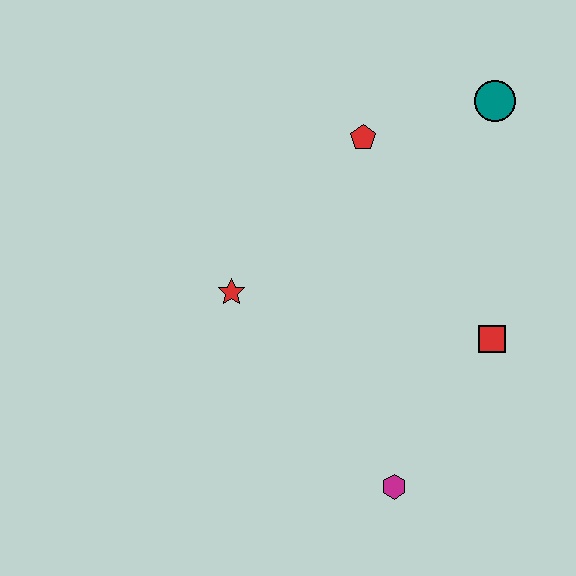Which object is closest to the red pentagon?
The teal circle is closest to the red pentagon.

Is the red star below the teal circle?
Yes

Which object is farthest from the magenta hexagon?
The teal circle is farthest from the magenta hexagon.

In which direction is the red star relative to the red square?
The red star is to the left of the red square.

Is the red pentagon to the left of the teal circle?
Yes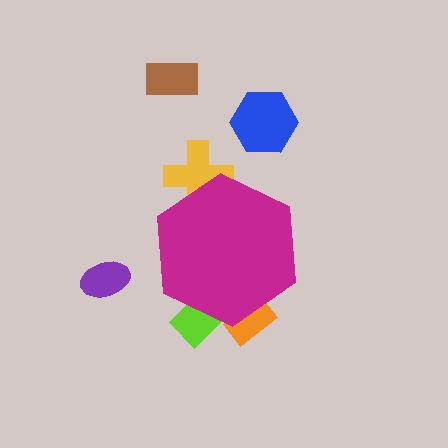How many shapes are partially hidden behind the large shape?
3 shapes are partially hidden.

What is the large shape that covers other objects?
A magenta hexagon.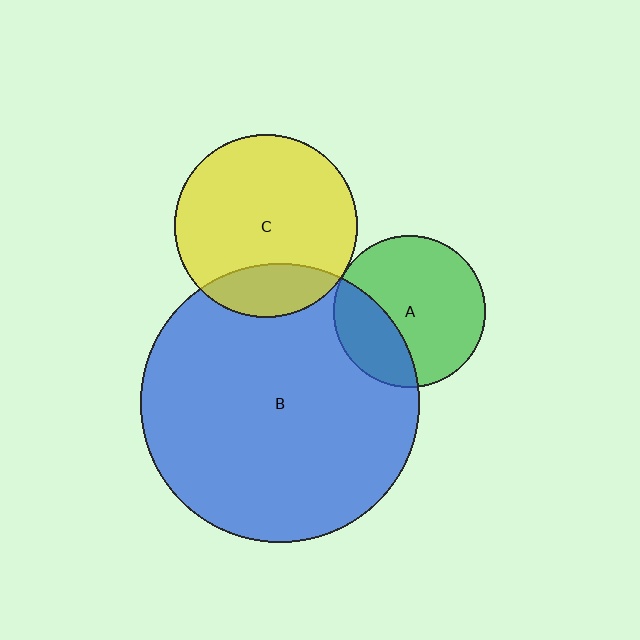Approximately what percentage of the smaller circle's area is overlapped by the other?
Approximately 20%.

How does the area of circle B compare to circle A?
Approximately 3.4 times.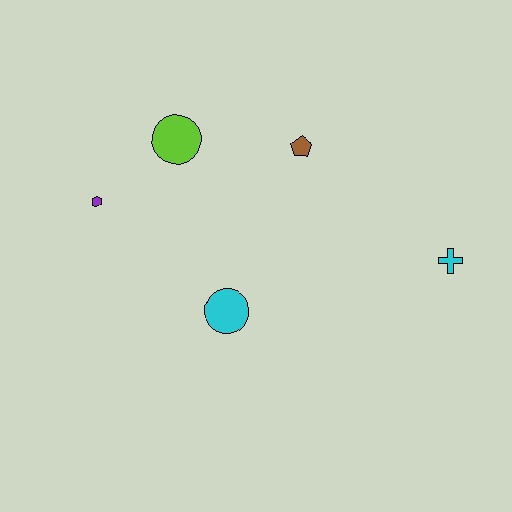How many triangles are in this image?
There are no triangles.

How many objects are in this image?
There are 5 objects.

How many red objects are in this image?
There are no red objects.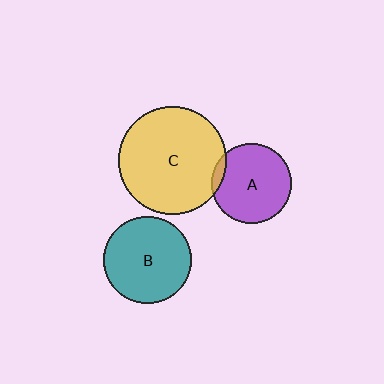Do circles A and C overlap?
Yes.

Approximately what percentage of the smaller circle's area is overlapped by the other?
Approximately 5%.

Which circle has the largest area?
Circle C (yellow).